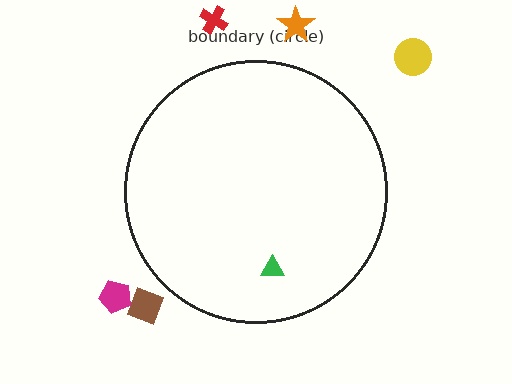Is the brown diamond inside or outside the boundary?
Outside.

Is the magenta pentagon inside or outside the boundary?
Outside.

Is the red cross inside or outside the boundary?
Outside.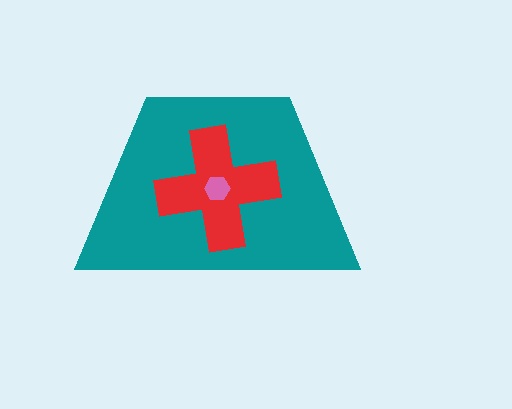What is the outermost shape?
The teal trapezoid.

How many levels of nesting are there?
3.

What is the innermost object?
The pink hexagon.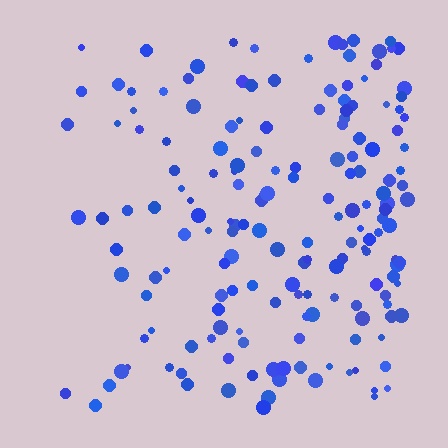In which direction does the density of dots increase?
From left to right, with the right side densest.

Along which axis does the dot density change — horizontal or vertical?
Horizontal.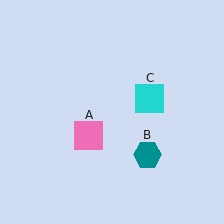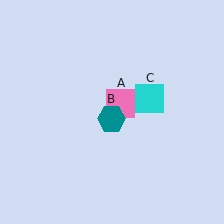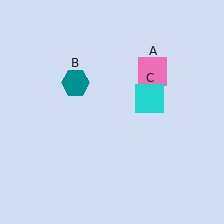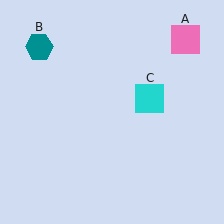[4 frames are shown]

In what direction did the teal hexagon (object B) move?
The teal hexagon (object B) moved up and to the left.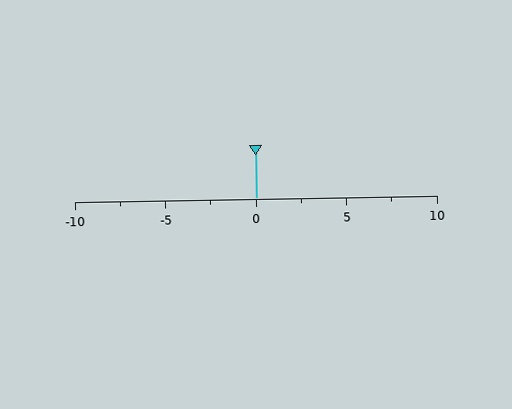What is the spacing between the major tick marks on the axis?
The major ticks are spaced 5 apart.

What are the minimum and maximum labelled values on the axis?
The axis runs from -10 to 10.